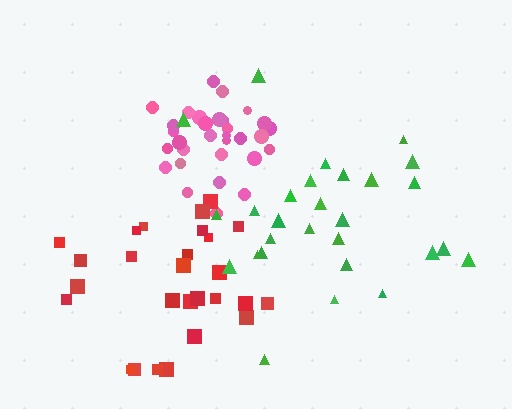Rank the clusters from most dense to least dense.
pink, red, green.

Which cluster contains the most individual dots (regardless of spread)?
Pink (31).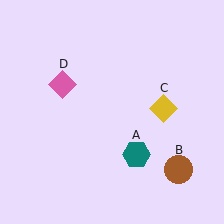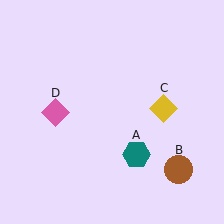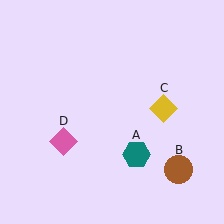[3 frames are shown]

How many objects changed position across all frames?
1 object changed position: pink diamond (object D).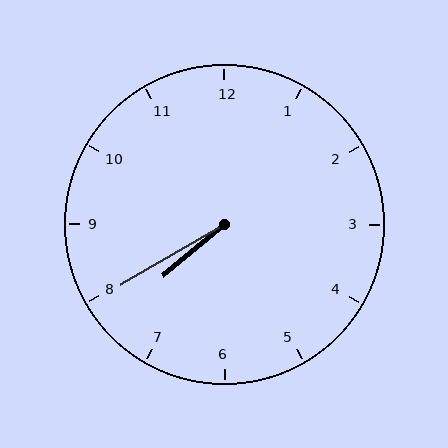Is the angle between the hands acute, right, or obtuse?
It is acute.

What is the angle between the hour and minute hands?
Approximately 10 degrees.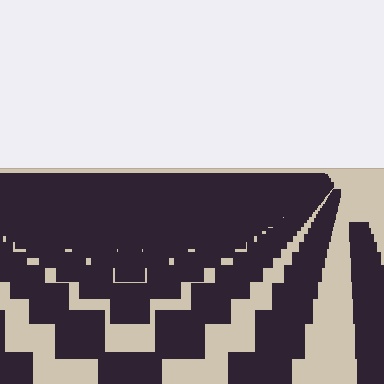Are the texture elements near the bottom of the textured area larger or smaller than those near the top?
Larger. Near the bottom, elements are closer to the viewer and appear at a bigger on-screen size.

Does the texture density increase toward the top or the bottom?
Density increases toward the top.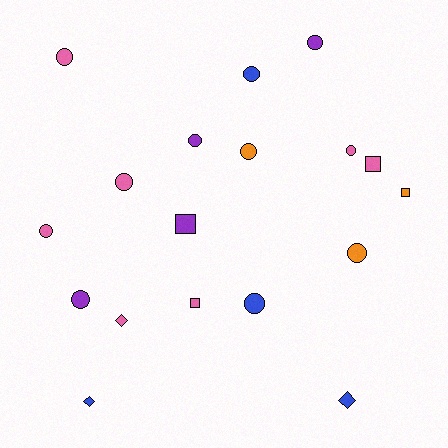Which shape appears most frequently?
Circle, with 11 objects.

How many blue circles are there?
There are 2 blue circles.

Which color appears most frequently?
Pink, with 7 objects.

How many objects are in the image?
There are 18 objects.